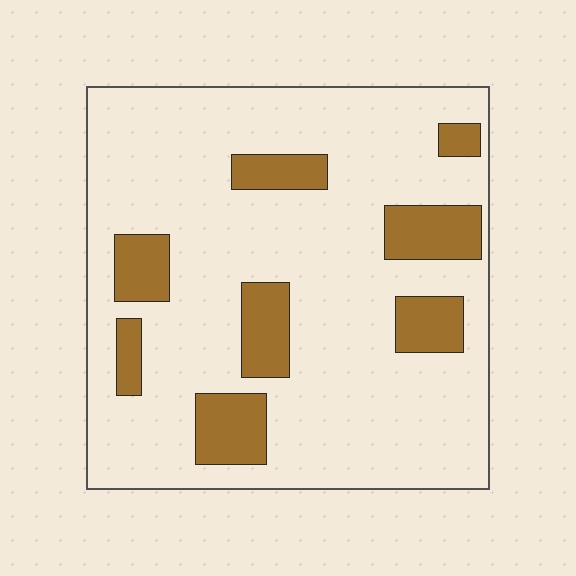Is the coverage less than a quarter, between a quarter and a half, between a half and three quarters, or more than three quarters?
Less than a quarter.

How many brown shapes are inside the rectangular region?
8.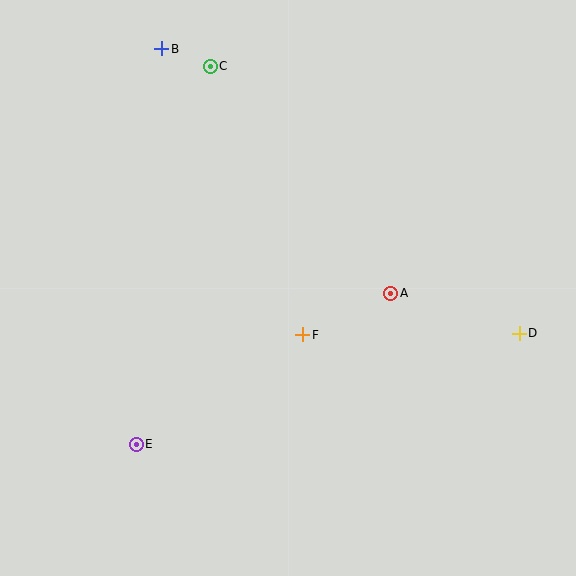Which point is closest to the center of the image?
Point F at (303, 335) is closest to the center.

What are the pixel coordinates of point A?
Point A is at (391, 293).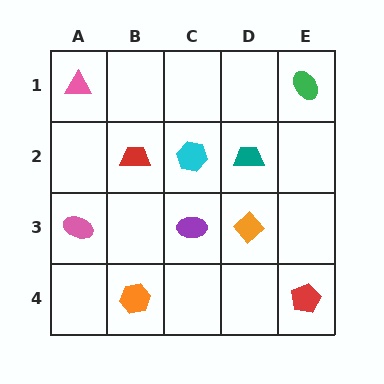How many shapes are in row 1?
2 shapes.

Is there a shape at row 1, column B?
No, that cell is empty.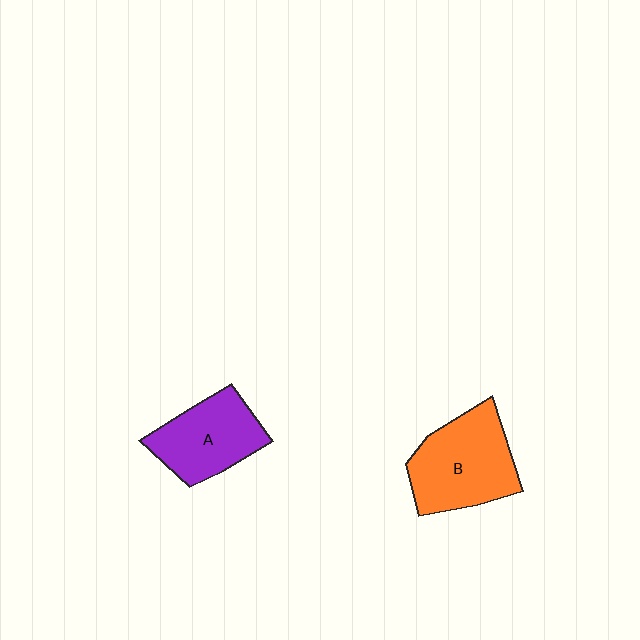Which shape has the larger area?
Shape B (orange).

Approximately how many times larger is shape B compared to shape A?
Approximately 1.2 times.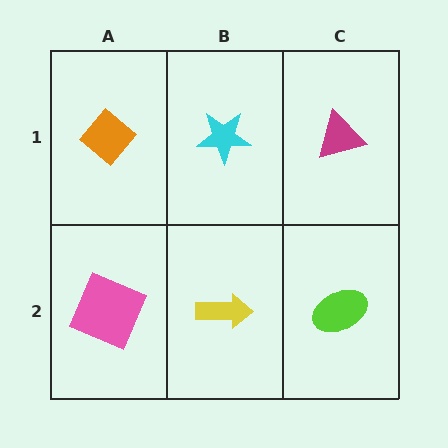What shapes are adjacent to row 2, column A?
An orange diamond (row 1, column A), a yellow arrow (row 2, column B).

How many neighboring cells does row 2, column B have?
3.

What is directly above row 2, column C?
A magenta triangle.